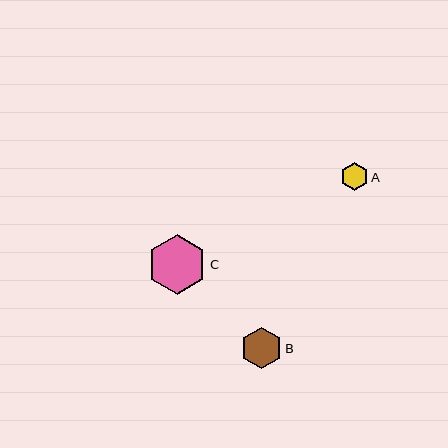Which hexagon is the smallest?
Hexagon A is the smallest with a size of approximately 28 pixels.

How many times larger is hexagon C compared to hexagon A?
Hexagon C is approximately 2.1 times the size of hexagon A.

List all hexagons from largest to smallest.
From largest to smallest: C, B, A.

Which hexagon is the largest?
Hexagon C is the largest with a size of approximately 59 pixels.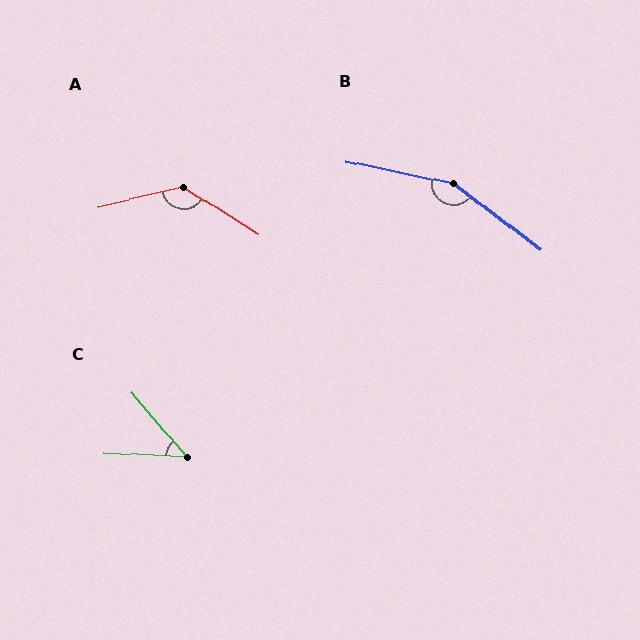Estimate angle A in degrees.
Approximately 134 degrees.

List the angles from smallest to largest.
C (46°), A (134°), B (154°).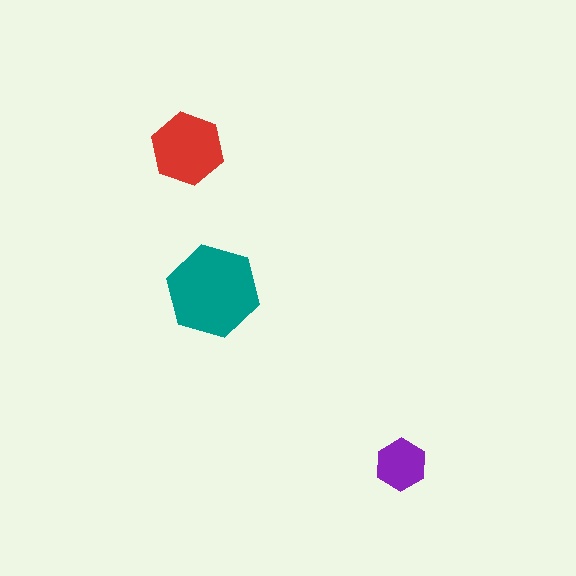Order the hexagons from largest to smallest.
the teal one, the red one, the purple one.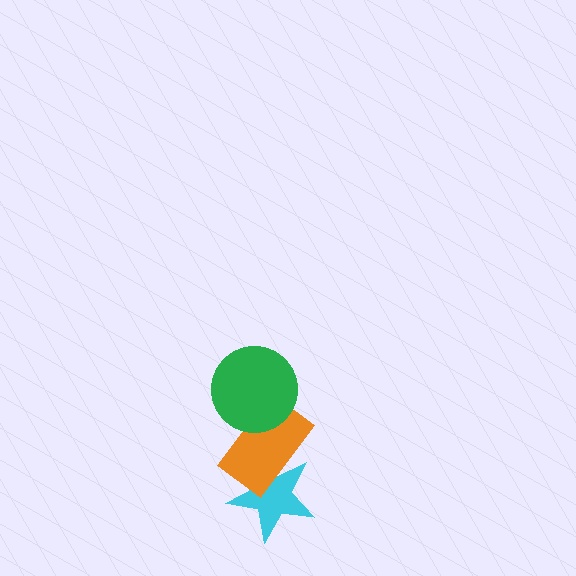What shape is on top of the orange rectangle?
The green circle is on top of the orange rectangle.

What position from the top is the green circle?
The green circle is 1st from the top.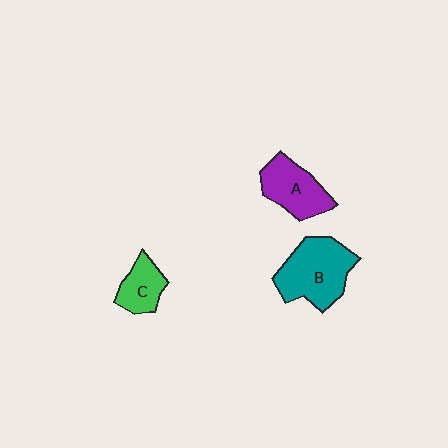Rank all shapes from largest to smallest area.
From largest to smallest: B (teal), A (purple), C (green).